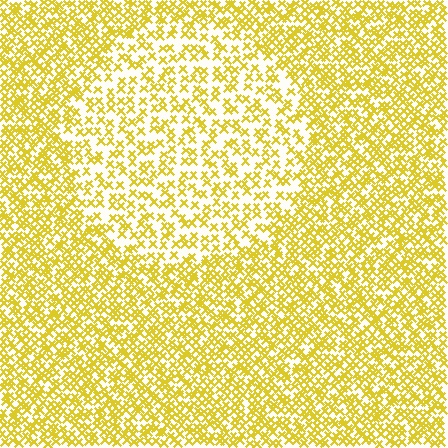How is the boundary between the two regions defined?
The boundary is defined by a change in element density (approximately 1.9x ratio). All elements are the same color, size, and shape.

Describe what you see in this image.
The image contains small yellow elements arranged at two different densities. A circle-shaped region is visible where the elements are less densely packed than the surrounding area.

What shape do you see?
I see a circle.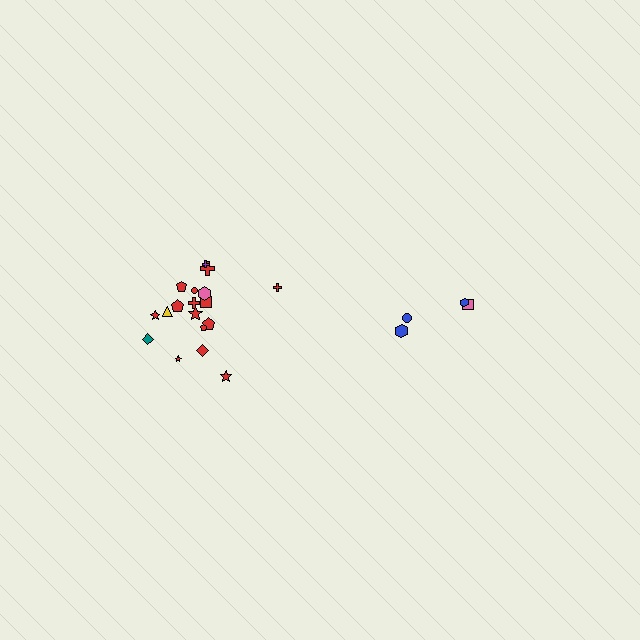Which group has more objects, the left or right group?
The left group.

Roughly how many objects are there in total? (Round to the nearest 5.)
Roughly 20 objects in total.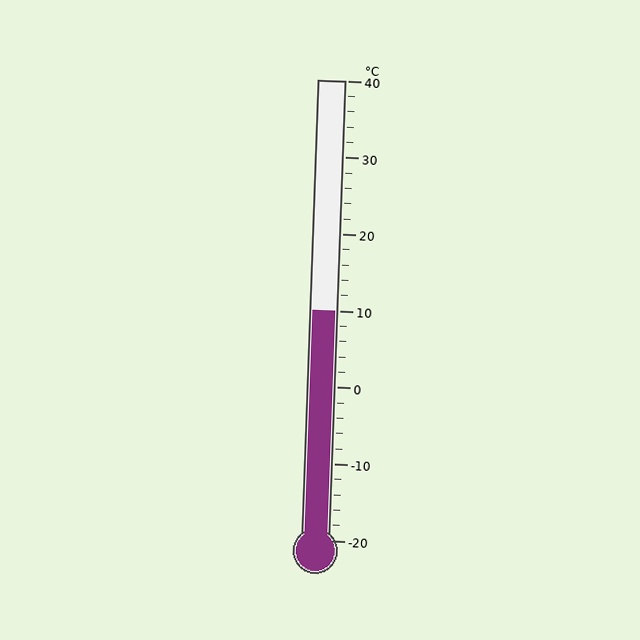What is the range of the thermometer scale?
The thermometer scale ranges from -20°C to 40°C.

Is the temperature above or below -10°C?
The temperature is above -10°C.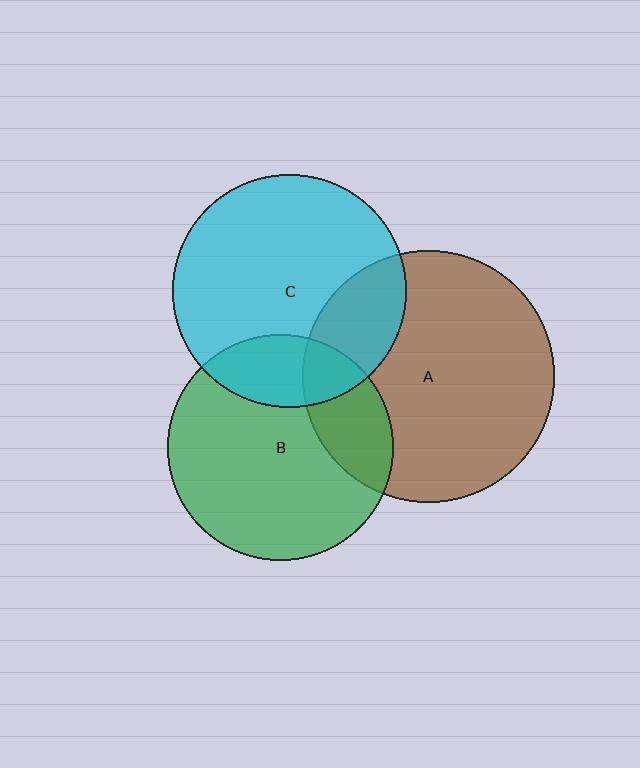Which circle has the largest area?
Circle A (brown).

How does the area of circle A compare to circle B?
Approximately 1.2 times.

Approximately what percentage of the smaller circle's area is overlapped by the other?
Approximately 20%.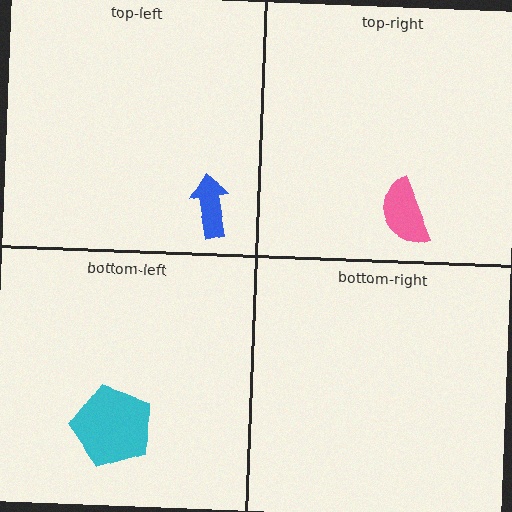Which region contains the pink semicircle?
The top-right region.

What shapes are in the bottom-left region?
The cyan pentagon.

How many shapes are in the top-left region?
1.